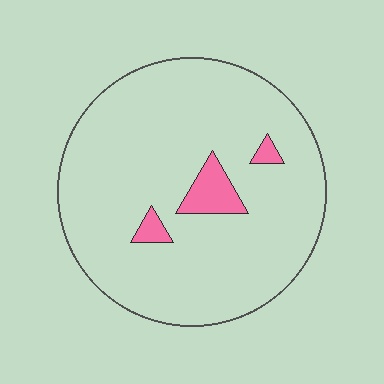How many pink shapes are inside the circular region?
3.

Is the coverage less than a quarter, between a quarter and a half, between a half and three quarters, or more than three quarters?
Less than a quarter.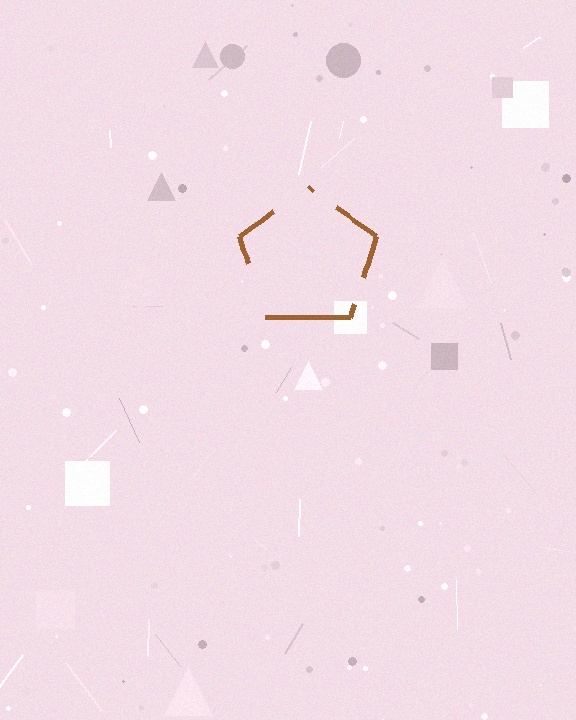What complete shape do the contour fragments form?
The contour fragments form a pentagon.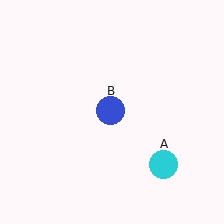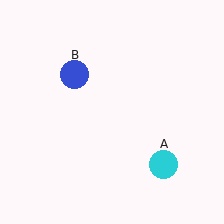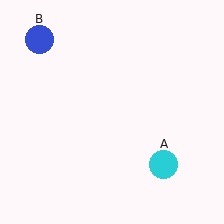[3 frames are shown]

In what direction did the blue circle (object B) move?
The blue circle (object B) moved up and to the left.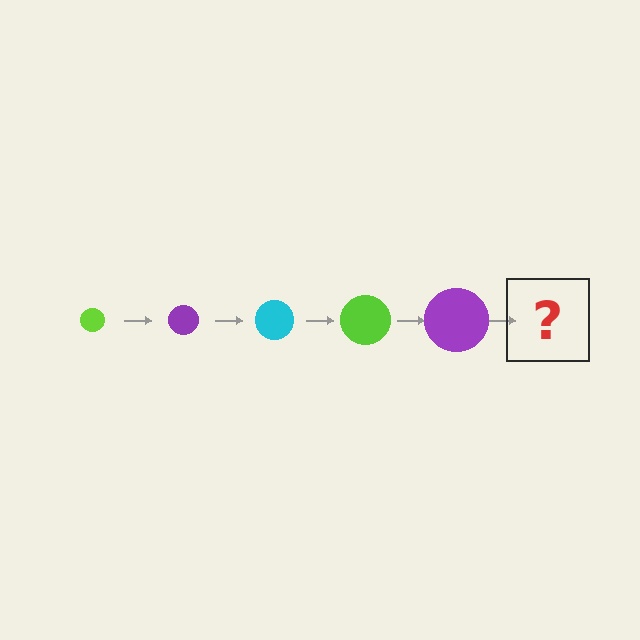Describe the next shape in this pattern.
It should be a cyan circle, larger than the previous one.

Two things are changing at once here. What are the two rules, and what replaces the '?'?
The two rules are that the circle grows larger each step and the color cycles through lime, purple, and cyan. The '?' should be a cyan circle, larger than the previous one.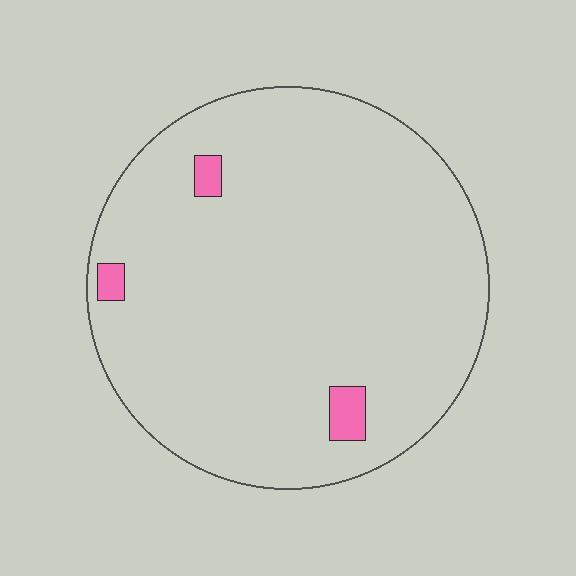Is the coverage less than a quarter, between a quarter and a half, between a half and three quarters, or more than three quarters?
Less than a quarter.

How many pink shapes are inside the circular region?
3.